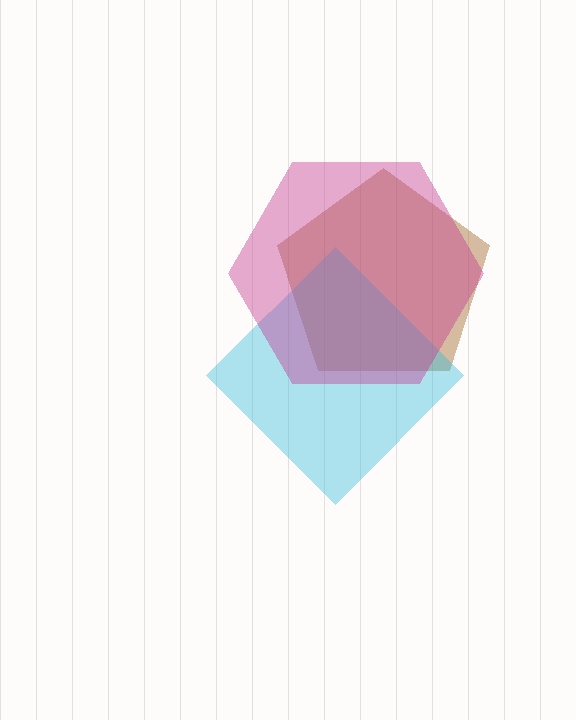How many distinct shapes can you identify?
There are 3 distinct shapes: a brown pentagon, a cyan diamond, a magenta hexagon.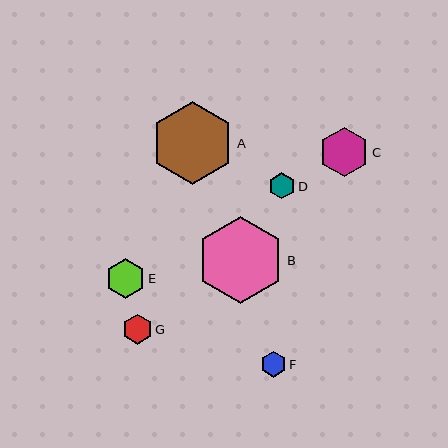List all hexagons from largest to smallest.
From largest to smallest: B, A, C, E, G, D, F.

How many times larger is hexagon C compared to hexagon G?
Hexagon C is approximately 1.7 times the size of hexagon G.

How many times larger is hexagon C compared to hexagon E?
Hexagon C is approximately 1.2 times the size of hexagon E.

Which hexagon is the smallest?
Hexagon F is the smallest with a size of approximately 26 pixels.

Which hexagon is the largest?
Hexagon B is the largest with a size of approximately 87 pixels.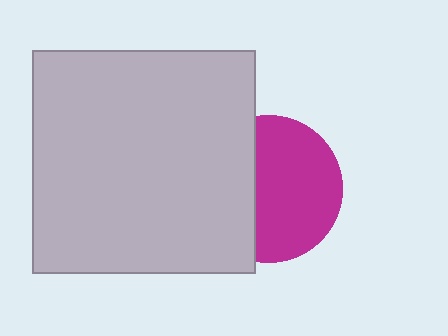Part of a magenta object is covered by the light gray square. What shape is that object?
It is a circle.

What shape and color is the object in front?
The object in front is a light gray square.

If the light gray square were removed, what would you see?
You would see the complete magenta circle.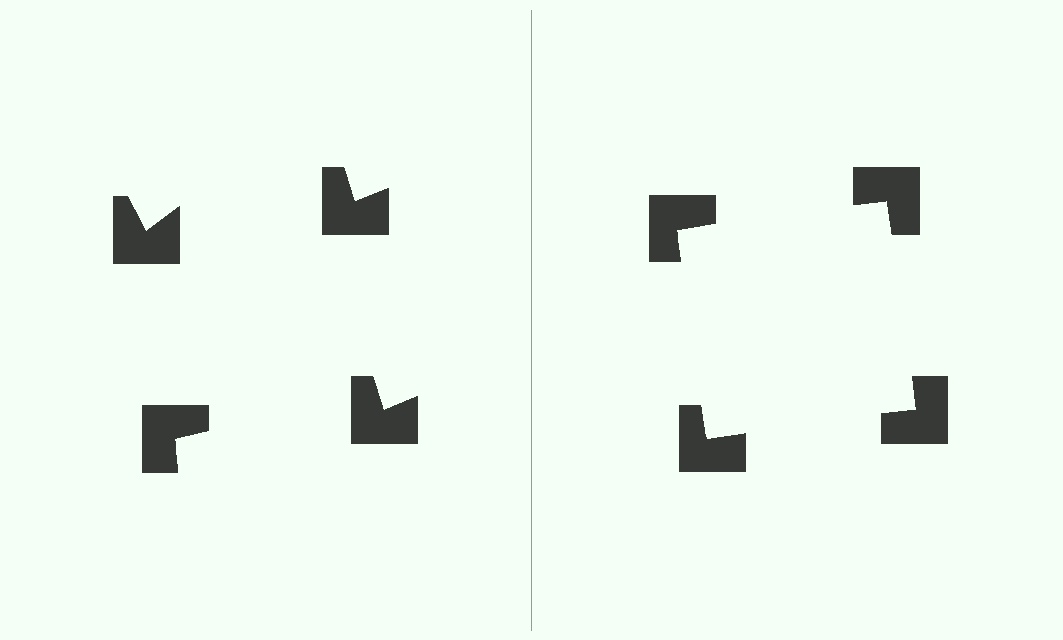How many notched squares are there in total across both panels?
8 — 4 on each side.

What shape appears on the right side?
An illusory square.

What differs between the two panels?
The notched squares are positioned identically on both sides; only the wedge orientations differ. On the right they align to a square; on the left they are misaligned.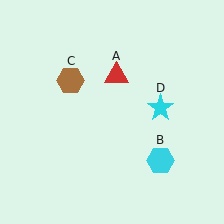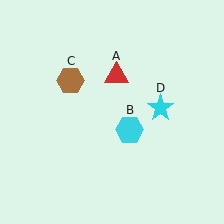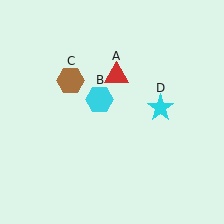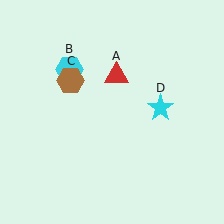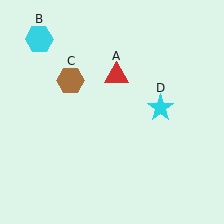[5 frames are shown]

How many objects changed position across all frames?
1 object changed position: cyan hexagon (object B).